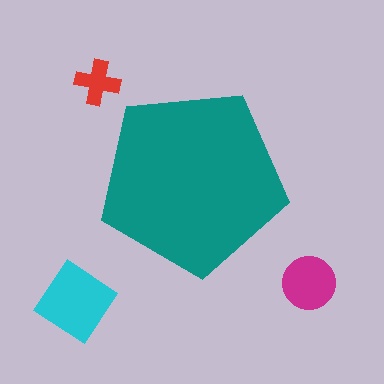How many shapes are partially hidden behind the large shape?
0 shapes are partially hidden.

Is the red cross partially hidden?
No, the red cross is fully visible.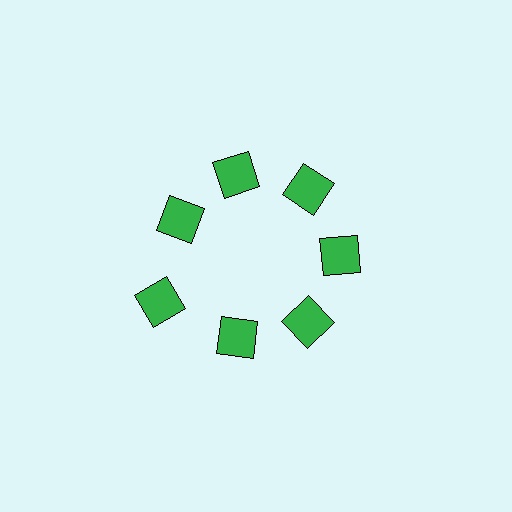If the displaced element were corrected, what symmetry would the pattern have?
It would have 7-fold rotational symmetry — the pattern would map onto itself every 51 degrees.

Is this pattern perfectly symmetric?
No. The 7 green squares are arranged in a ring, but one element near the 8 o'clock position is pushed outward from the center, breaking the 7-fold rotational symmetry.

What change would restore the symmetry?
The symmetry would be restored by moving it inward, back onto the ring so that all 7 squares sit at equal angles and equal distance from the center.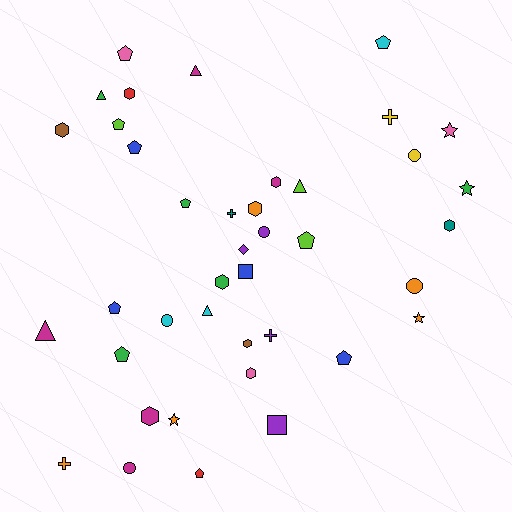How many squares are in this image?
There are 2 squares.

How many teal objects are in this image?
There are 2 teal objects.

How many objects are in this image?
There are 40 objects.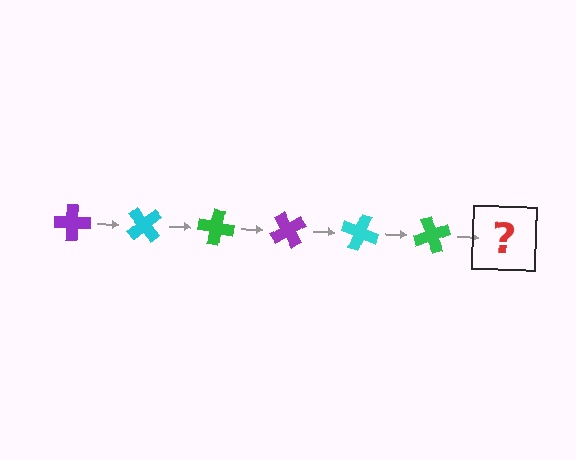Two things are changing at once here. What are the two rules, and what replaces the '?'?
The two rules are that it rotates 50 degrees each step and the color cycles through purple, cyan, and green. The '?' should be a purple cross, rotated 300 degrees from the start.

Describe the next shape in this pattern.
It should be a purple cross, rotated 300 degrees from the start.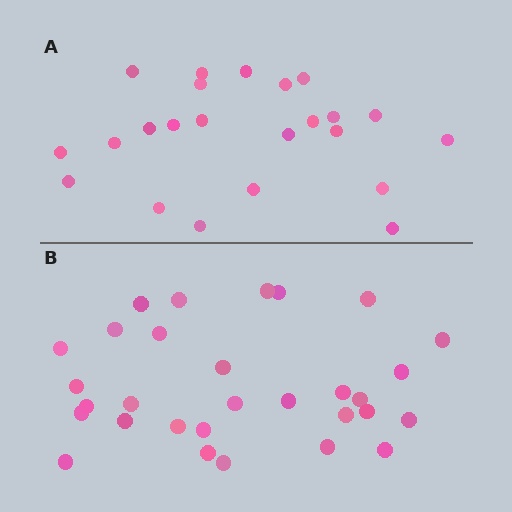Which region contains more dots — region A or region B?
Region B (the bottom region) has more dots.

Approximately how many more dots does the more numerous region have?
Region B has roughly 8 or so more dots than region A.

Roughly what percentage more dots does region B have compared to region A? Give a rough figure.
About 30% more.